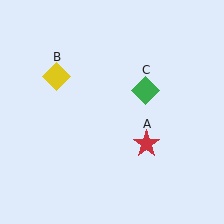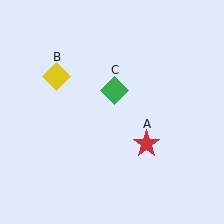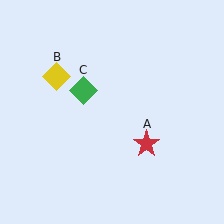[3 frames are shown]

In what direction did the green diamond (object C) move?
The green diamond (object C) moved left.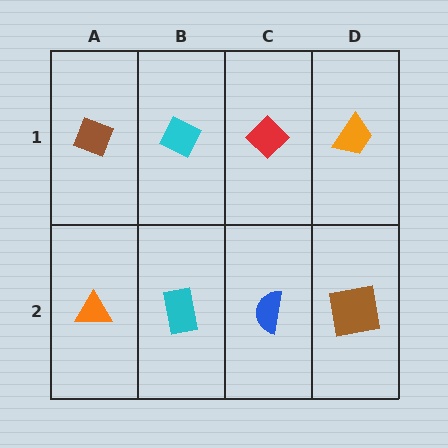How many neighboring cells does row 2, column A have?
2.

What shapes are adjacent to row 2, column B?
A cyan diamond (row 1, column B), an orange triangle (row 2, column A), a blue semicircle (row 2, column C).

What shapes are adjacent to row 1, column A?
An orange triangle (row 2, column A), a cyan diamond (row 1, column B).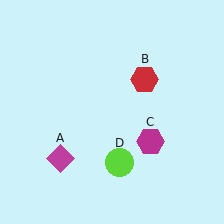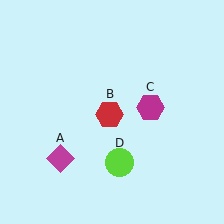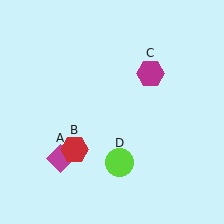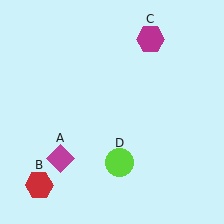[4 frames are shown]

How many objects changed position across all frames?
2 objects changed position: red hexagon (object B), magenta hexagon (object C).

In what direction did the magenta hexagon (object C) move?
The magenta hexagon (object C) moved up.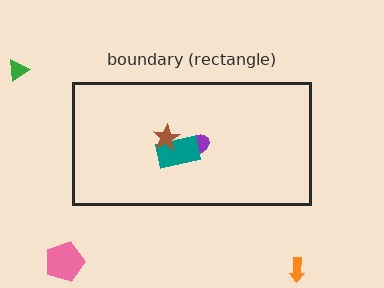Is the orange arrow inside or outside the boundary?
Outside.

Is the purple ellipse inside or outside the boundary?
Inside.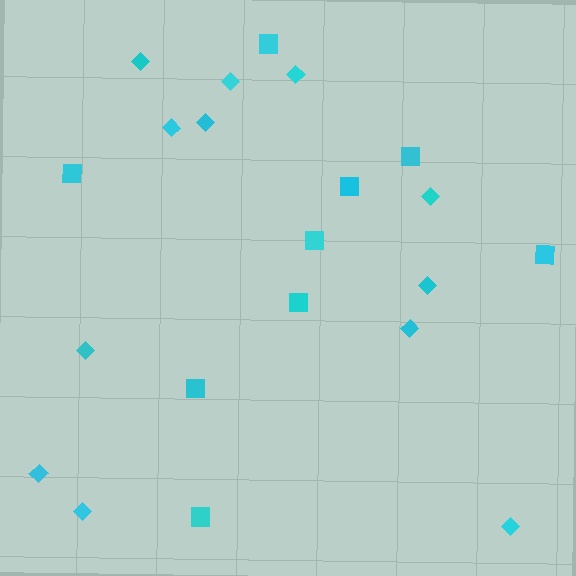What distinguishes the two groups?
There are 2 groups: one group of diamonds (12) and one group of squares (9).